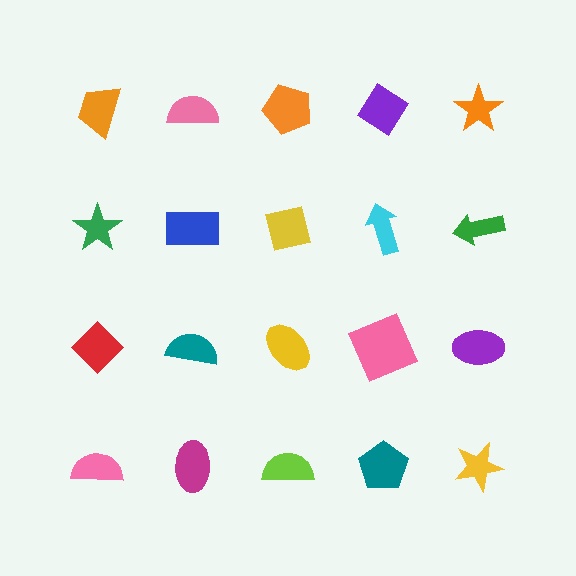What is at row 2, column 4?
A cyan arrow.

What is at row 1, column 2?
A pink semicircle.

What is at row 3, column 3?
A yellow ellipse.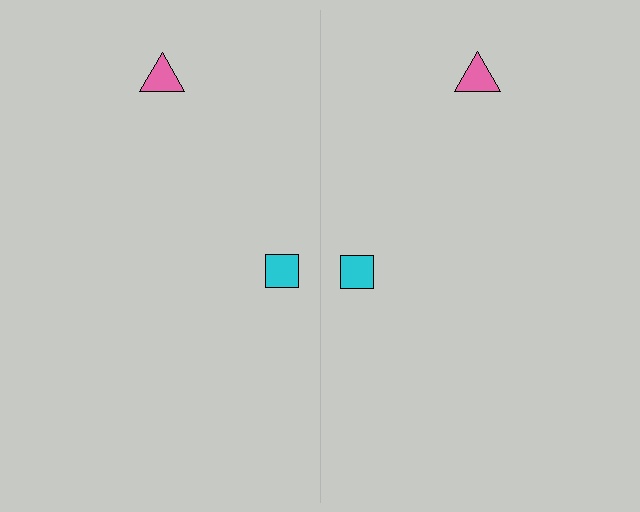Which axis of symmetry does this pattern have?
The pattern has a vertical axis of symmetry running through the center of the image.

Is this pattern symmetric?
Yes, this pattern has bilateral (reflection) symmetry.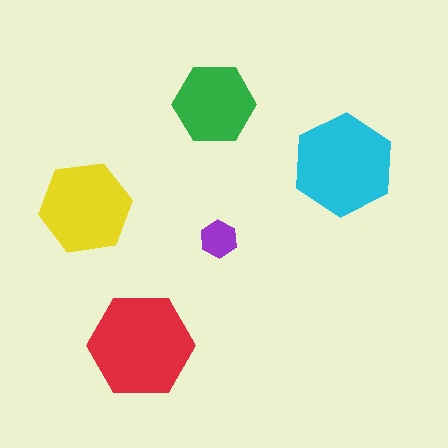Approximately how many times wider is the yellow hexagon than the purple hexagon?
About 2.5 times wider.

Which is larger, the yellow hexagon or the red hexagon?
The red one.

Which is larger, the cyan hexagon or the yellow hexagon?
The cyan one.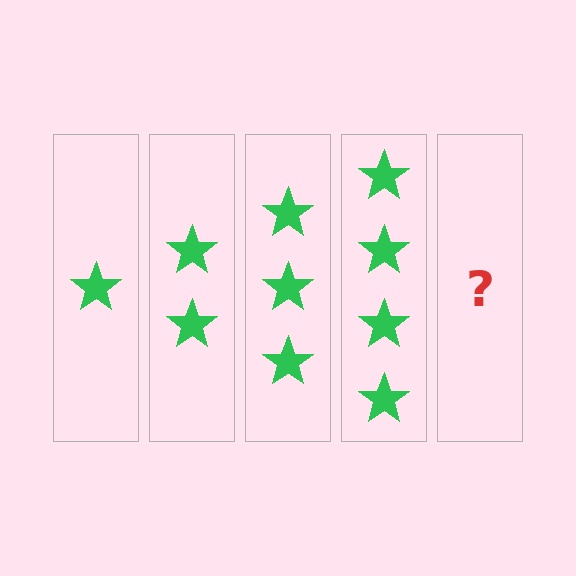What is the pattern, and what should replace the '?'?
The pattern is that each step adds one more star. The '?' should be 5 stars.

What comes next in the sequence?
The next element should be 5 stars.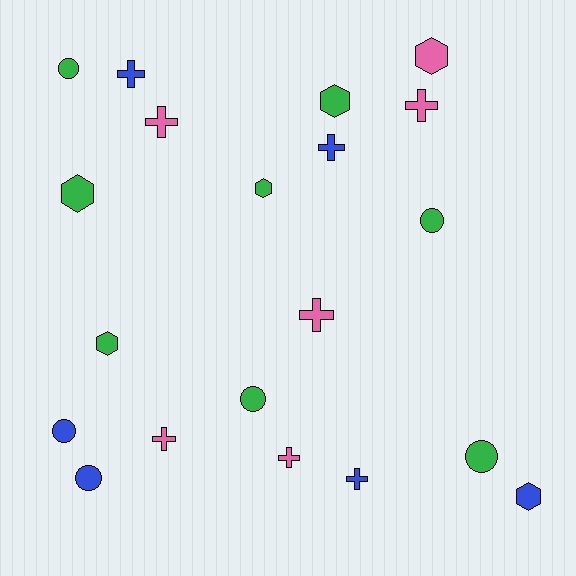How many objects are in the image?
There are 20 objects.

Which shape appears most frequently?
Cross, with 8 objects.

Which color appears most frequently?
Green, with 8 objects.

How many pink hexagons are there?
There is 1 pink hexagon.